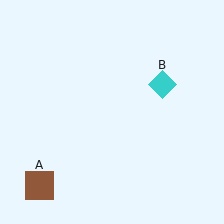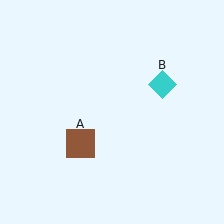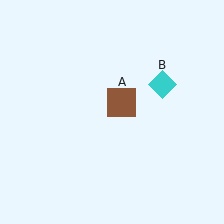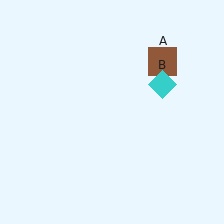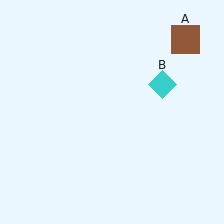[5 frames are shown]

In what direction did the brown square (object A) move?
The brown square (object A) moved up and to the right.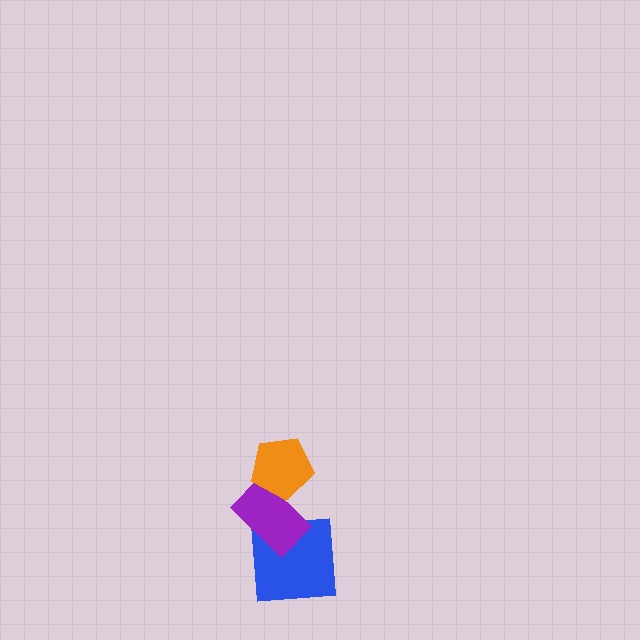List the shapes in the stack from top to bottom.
From top to bottom: the orange pentagon, the purple rectangle, the blue square.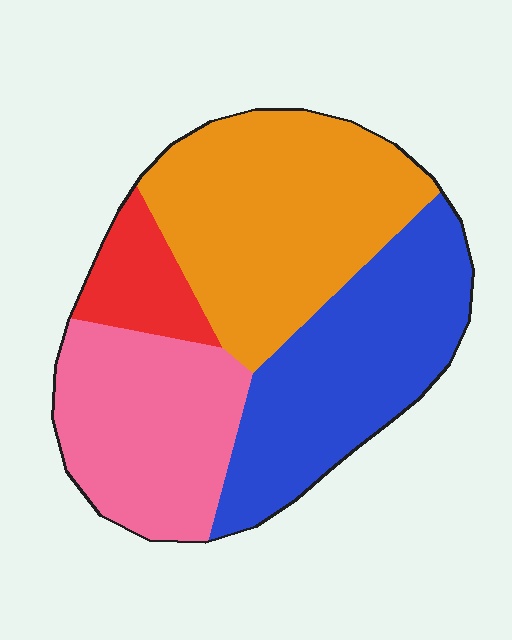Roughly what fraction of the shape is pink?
Pink covers 25% of the shape.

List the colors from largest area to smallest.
From largest to smallest: orange, blue, pink, red.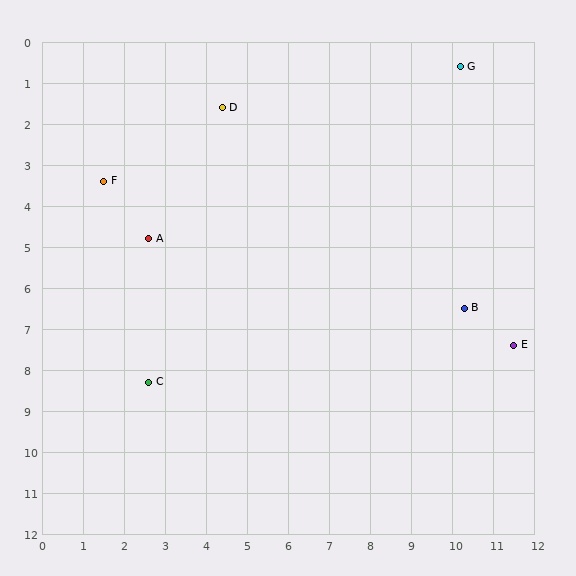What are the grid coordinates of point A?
Point A is at approximately (2.6, 4.8).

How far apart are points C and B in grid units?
Points C and B are about 7.9 grid units apart.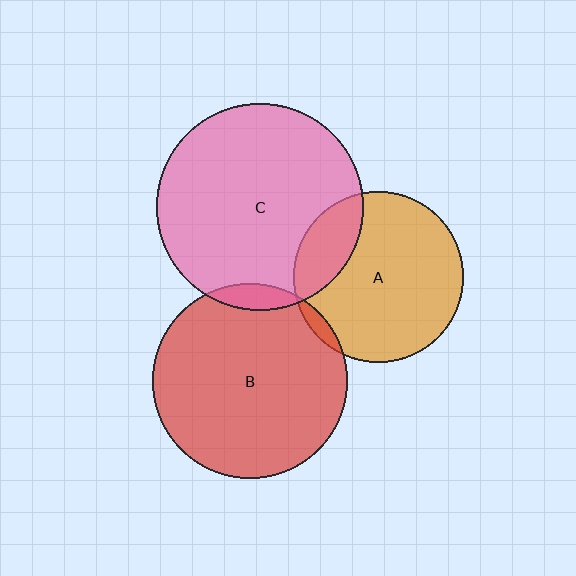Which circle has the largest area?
Circle C (pink).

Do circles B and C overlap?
Yes.